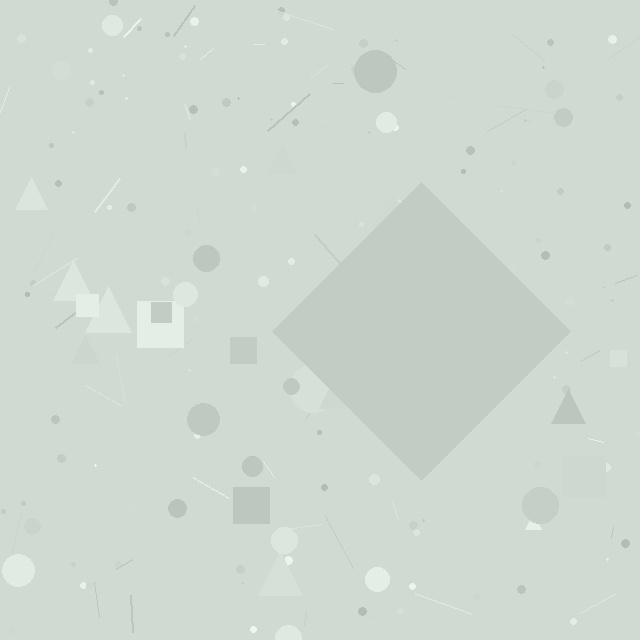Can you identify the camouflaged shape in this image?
The camouflaged shape is a diamond.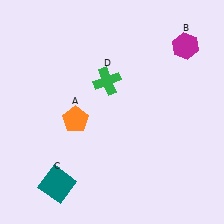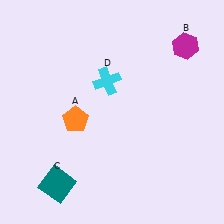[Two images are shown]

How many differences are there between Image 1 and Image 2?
There is 1 difference between the two images.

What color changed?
The cross (D) changed from green in Image 1 to cyan in Image 2.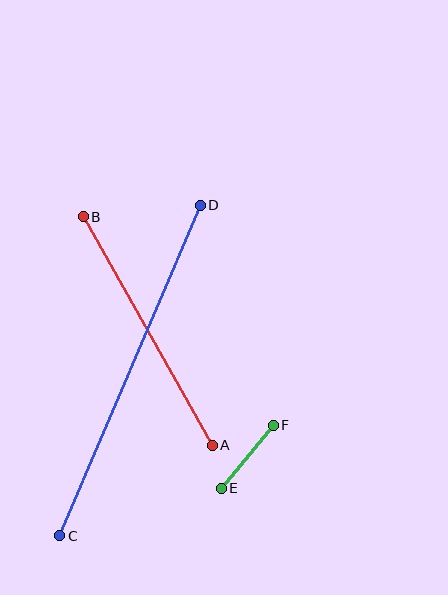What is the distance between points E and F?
The distance is approximately 82 pixels.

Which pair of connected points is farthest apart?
Points C and D are farthest apart.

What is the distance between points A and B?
The distance is approximately 262 pixels.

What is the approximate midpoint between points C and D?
The midpoint is at approximately (130, 370) pixels.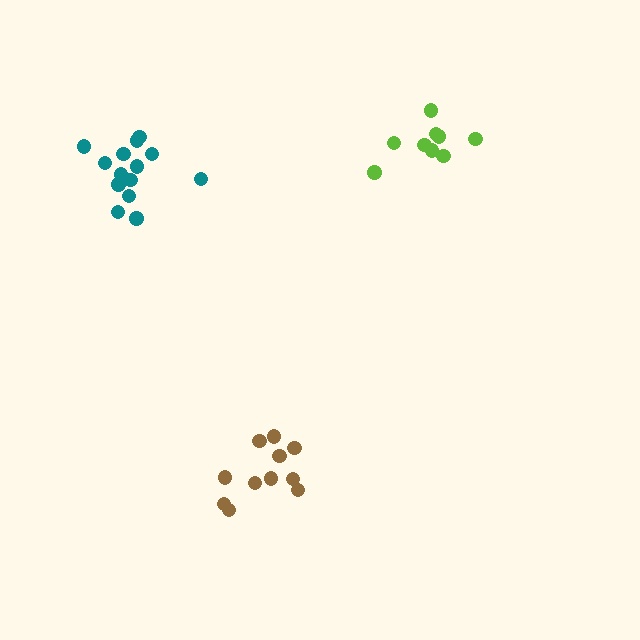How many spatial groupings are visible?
There are 3 spatial groupings.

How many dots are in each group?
Group 1: 9 dots, Group 2: 14 dots, Group 3: 11 dots (34 total).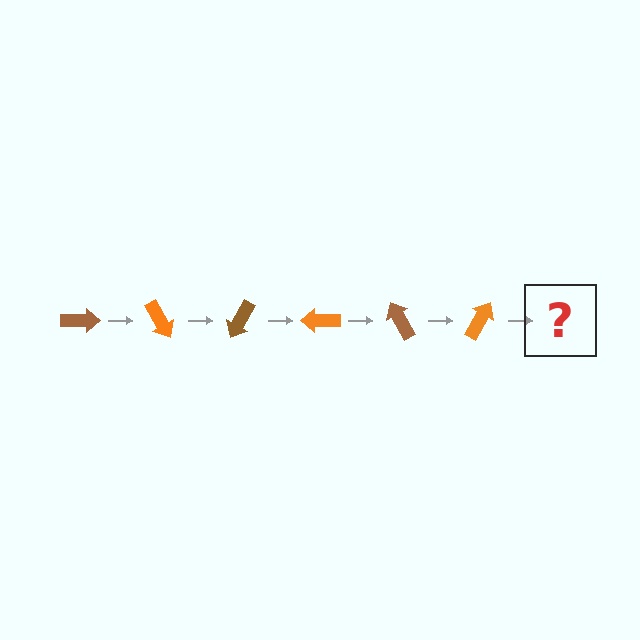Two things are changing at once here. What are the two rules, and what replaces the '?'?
The two rules are that it rotates 60 degrees each step and the color cycles through brown and orange. The '?' should be a brown arrow, rotated 360 degrees from the start.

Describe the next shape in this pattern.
It should be a brown arrow, rotated 360 degrees from the start.